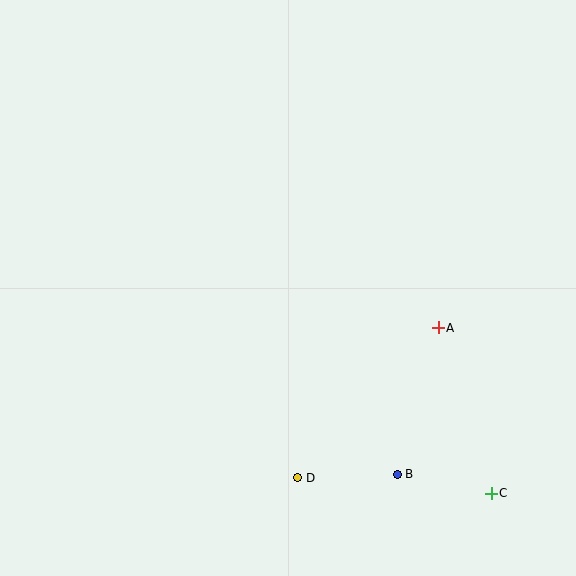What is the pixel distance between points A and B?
The distance between A and B is 152 pixels.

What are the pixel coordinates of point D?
Point D is at (298, 478).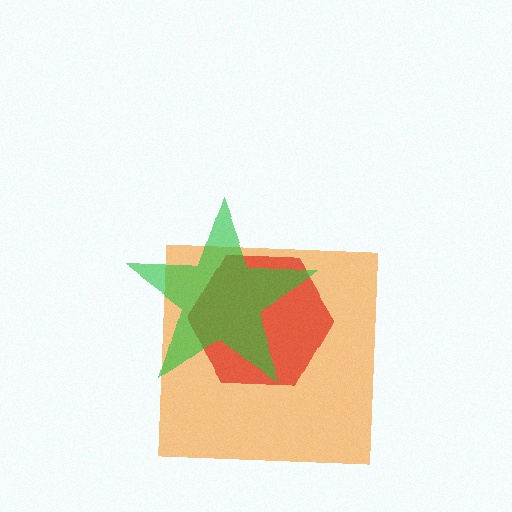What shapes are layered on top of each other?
The layered shapes are: an orange square, a red hexagon, a green star.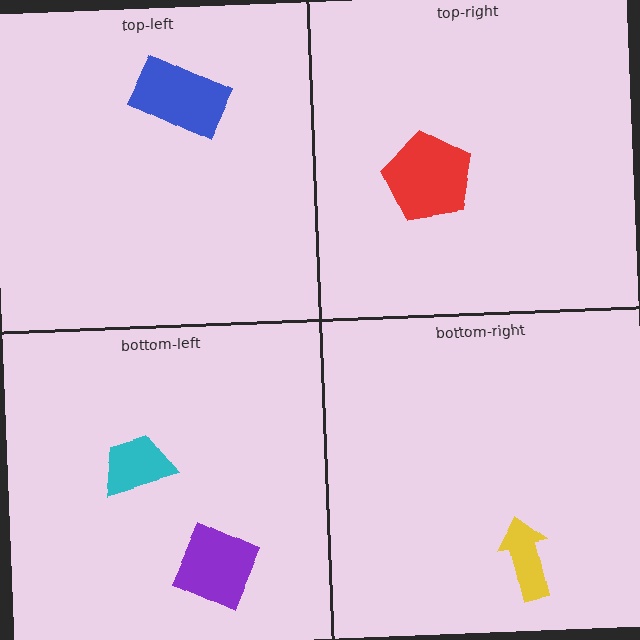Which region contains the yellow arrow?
The bottom-right region.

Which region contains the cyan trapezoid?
The bottom-left region.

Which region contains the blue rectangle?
The top-left region.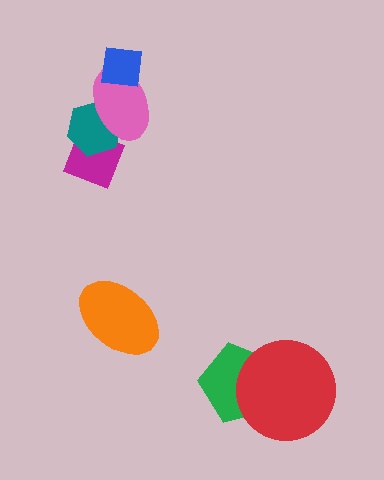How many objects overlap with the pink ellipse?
3 objects overlap with the pink ellipse.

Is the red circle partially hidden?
No, no other shape covers it.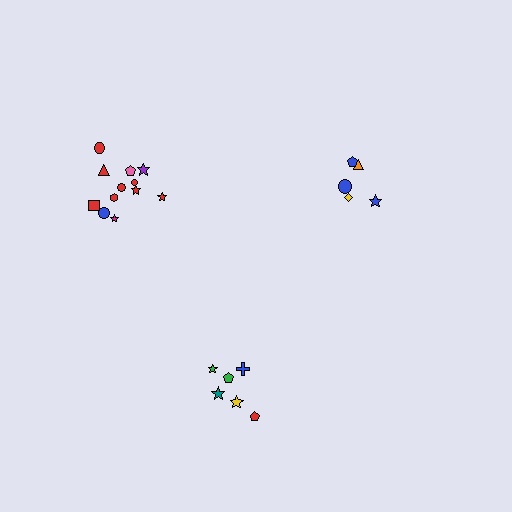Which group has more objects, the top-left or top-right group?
The top-left group.